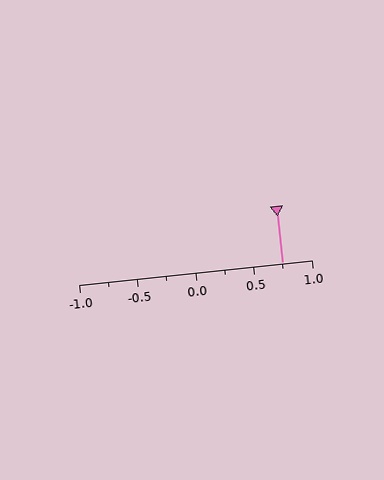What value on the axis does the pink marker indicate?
The marker indicates approximately 0.75.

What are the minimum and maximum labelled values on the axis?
The axis runs from -1.0 to 1.0.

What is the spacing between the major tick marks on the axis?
The major ticks are spaced 0.5 apart.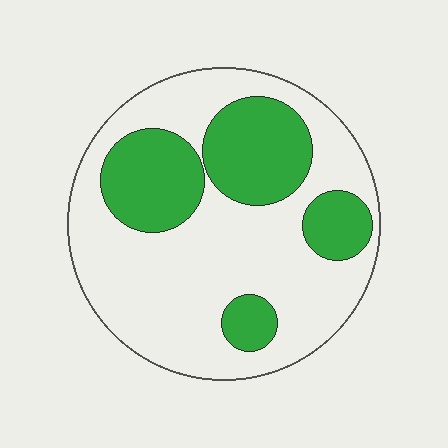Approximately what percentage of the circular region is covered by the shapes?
Approximately 30%.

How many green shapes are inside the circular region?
4.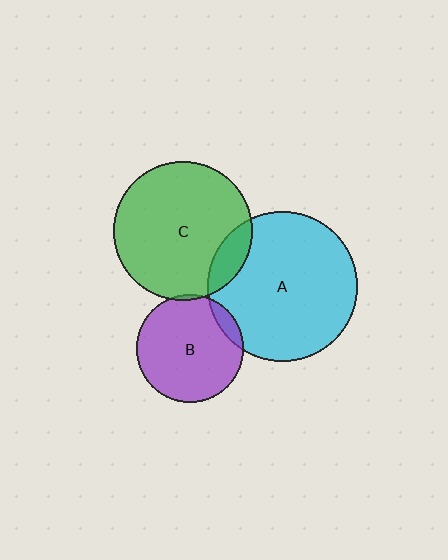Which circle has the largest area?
Circle A (cyan).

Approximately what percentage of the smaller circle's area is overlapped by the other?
Approximately 10%.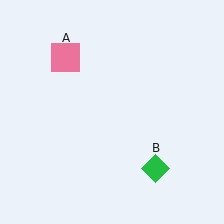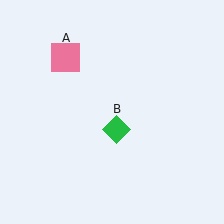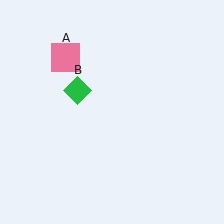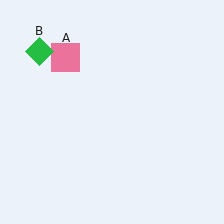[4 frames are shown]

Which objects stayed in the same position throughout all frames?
Pink square (object A) remained stationary.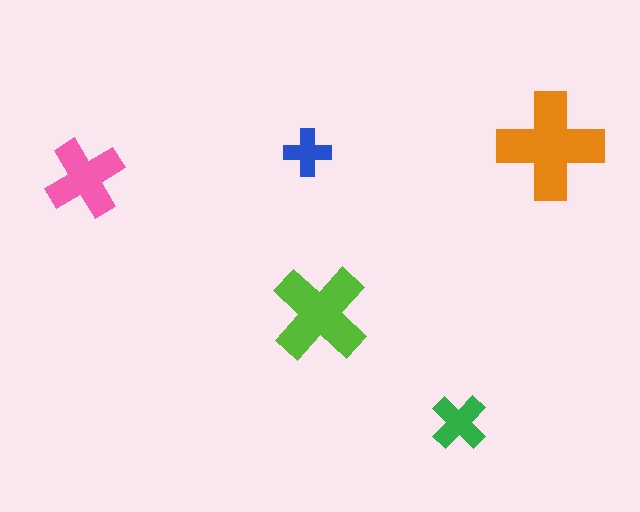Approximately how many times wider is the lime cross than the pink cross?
About 1.5 times wider.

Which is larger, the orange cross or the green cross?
The orange one.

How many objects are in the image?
There are 5 objects in the image.